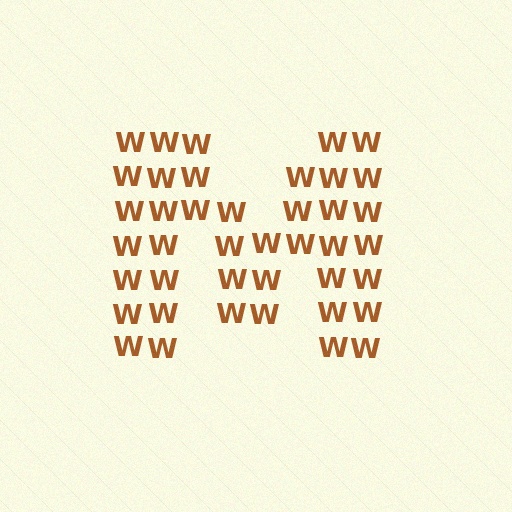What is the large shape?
The large shape is the letter M.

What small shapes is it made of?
It is made of small letter W's.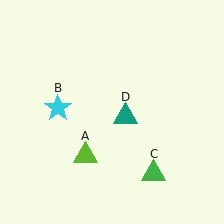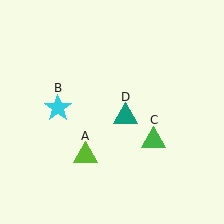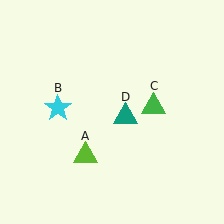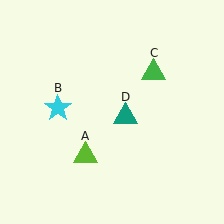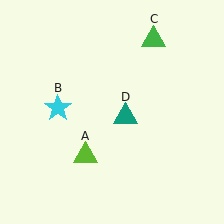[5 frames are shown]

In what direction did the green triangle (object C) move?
The green triangle (object C) moved up.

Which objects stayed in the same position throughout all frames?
Lime triangle (object A) and cyan star (object B) and teal triangle (object D) remained stationary.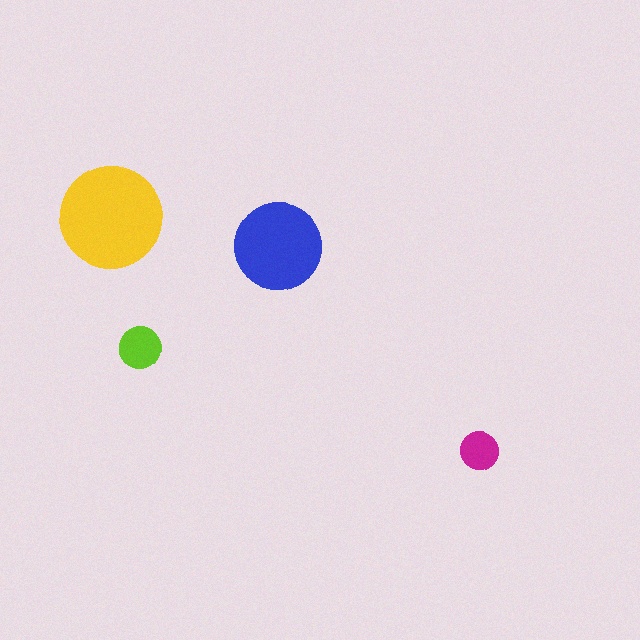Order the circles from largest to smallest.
the yellow one, the blue one, the lime one, the magenta one.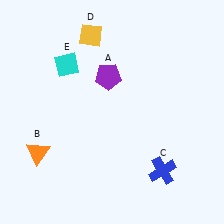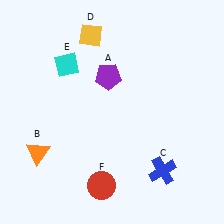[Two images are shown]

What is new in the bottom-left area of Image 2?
A red circle (F) was added in the bottom-left area of Image 2.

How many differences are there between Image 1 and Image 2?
There is 1 difference between the two images.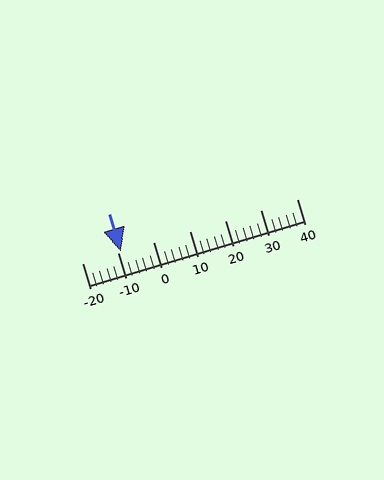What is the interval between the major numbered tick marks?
The major tick marks are spaced 10 units apart.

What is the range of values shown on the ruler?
The ruler shows values from -20 to 40.